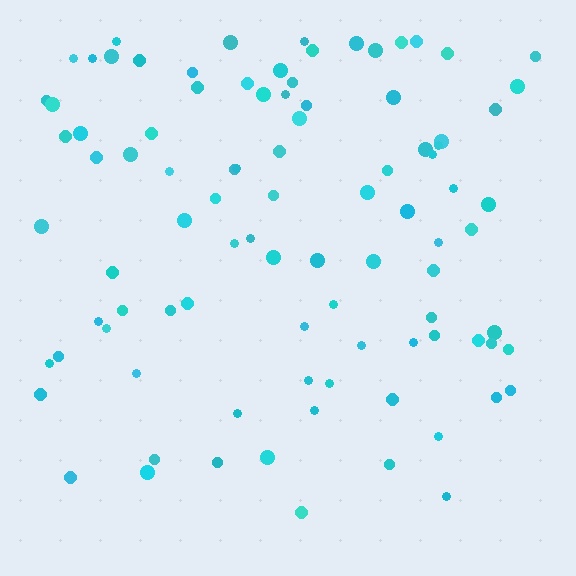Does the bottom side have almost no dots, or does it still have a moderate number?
Still a moderate number, just noticeably fewer than the top.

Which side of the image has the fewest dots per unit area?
The bottom.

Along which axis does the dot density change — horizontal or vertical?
Vertical.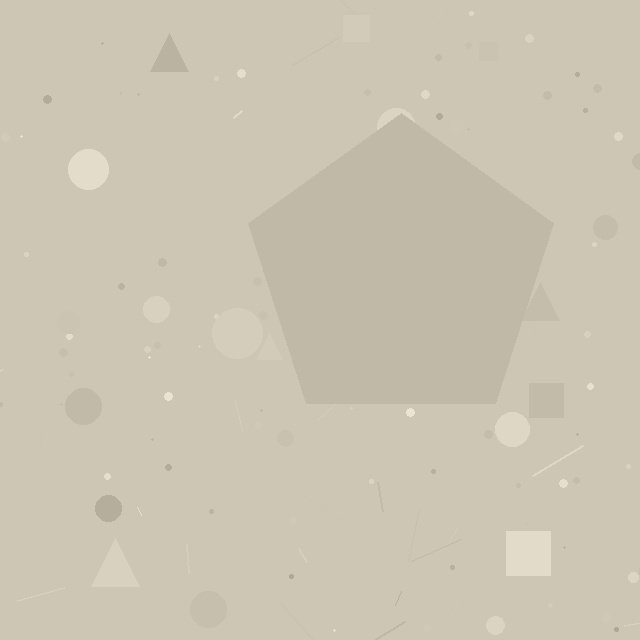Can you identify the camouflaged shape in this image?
The camouflaged shape is a pentagon.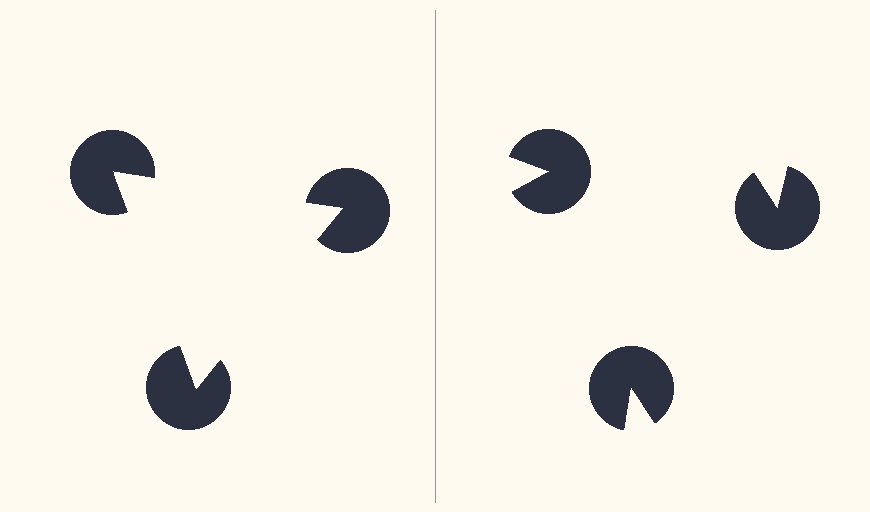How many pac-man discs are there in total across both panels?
6 — 3 on each side.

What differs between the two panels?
The pac-man discs are positioned identically on both sides; only the wedge orientations differ. On the left they align to a triangle; on the right they are misaligned.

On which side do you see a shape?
An illusory triangle appears on the left side. On the right side the wedge cuts are rotated, so no coherent shape forms.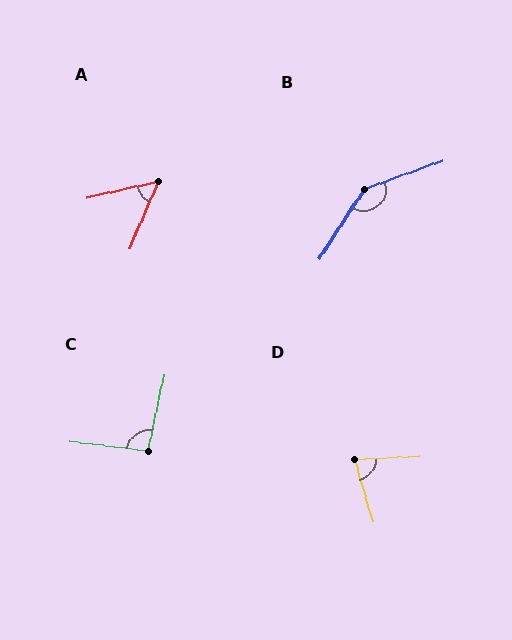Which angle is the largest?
B, at approximately 143 degrees.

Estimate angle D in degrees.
Approximately 77 degrees.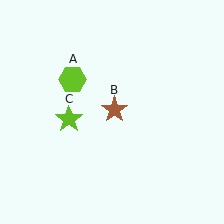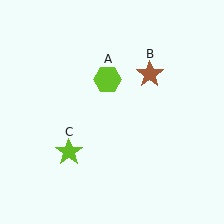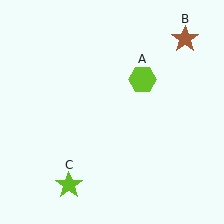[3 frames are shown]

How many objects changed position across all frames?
3 objects changed position: lime hexagon (object A), brown star (object B), lime star (object C).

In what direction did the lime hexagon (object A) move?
The lime hexagon (object A) moved right.